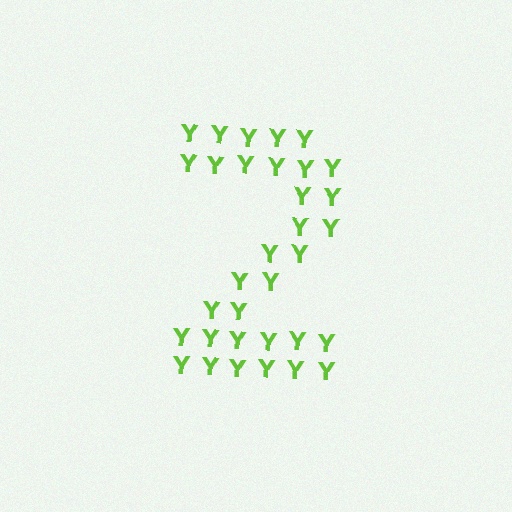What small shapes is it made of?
It is made of small letter Y's.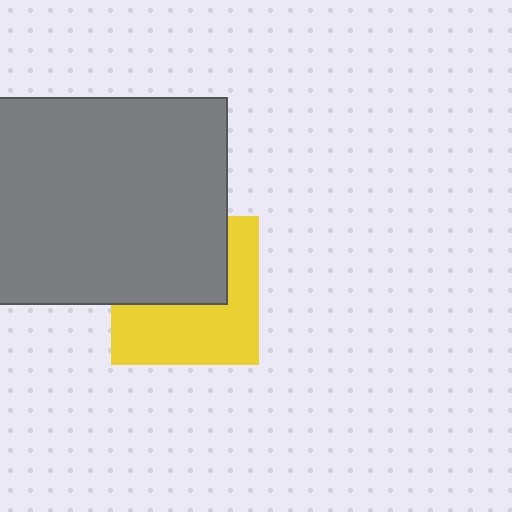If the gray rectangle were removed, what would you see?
You would see the complete yellow square.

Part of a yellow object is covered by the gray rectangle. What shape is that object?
It is a square.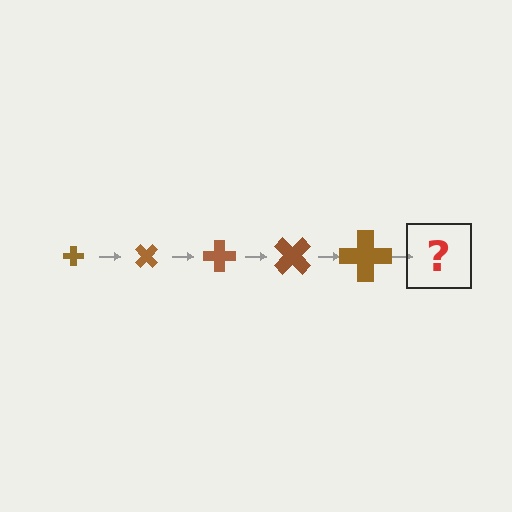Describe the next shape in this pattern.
It should be a cross, larger than the previous one and rotated 225 degrees from the start.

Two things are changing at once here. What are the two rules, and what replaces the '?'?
The two rules are that the cross grows larger each step and it rotates 45 degrees each step. The '?' should be a cross, larger than the previous one and rotated 225 degrees from the start.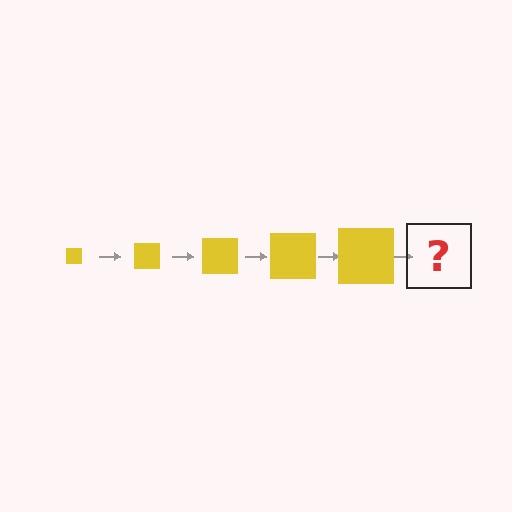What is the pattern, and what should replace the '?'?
The pattern is that the square gets progressively larger each step. The '?' should be a yellow square, larger than the previous one.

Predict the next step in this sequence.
The next step is a yellow square, larger than the previous one.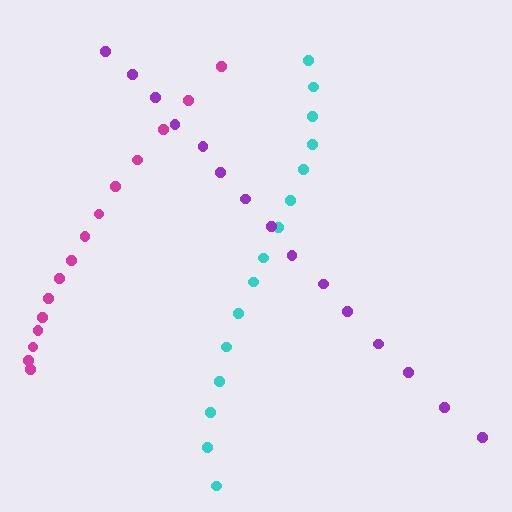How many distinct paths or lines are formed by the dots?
There are 3 distinct paths.